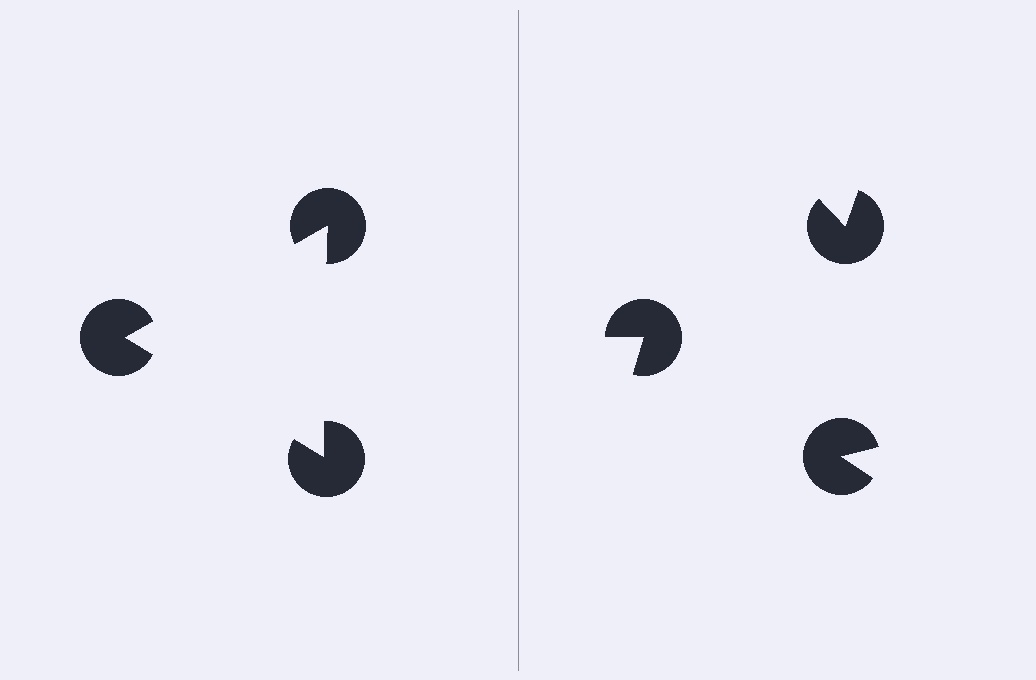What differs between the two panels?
The pac-man discs are positioned identically on both sides; only the wedge orientations differ. On the left they align to a triangle; on the right they are misaligned.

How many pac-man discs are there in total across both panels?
6 — 3 on each side.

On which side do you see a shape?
An illusory triangle appears on the left side. On the right side the wedge cuts are rotated, so no coherent shape forms.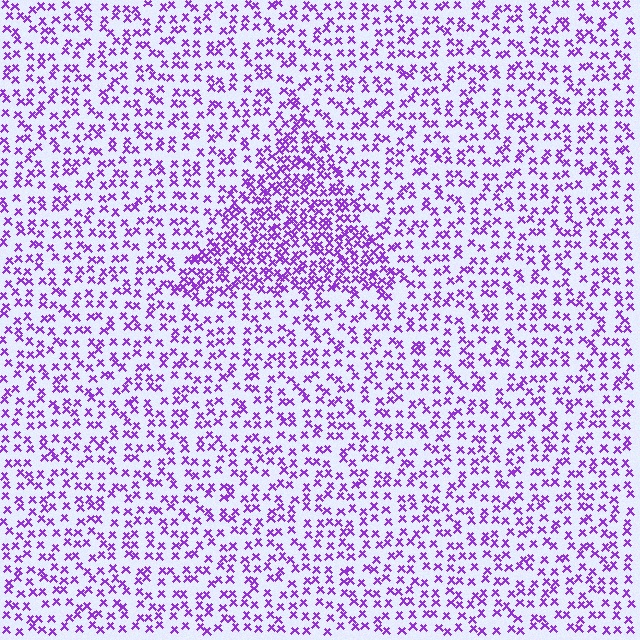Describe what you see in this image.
The image contains small purple elements arranged at two different densities. A triangle-shaped region is visible where the elements are more densely packed than the surrounding area.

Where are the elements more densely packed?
The elements are more densely packed inside the triangle boundary.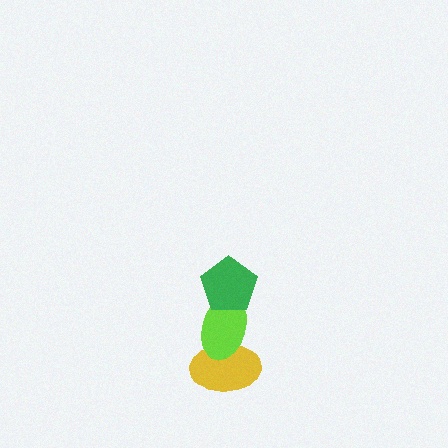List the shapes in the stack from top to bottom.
From top to bottom: the green pentagon, the lime ellipse, the yellow ellipse.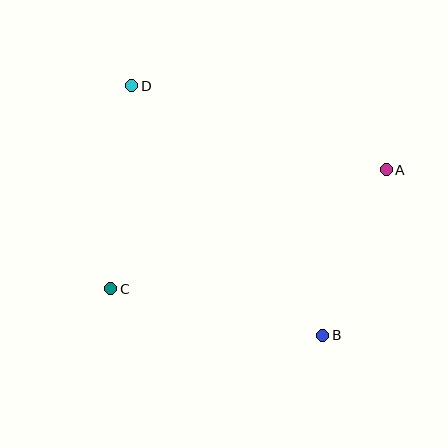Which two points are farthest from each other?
Points B and D are farthest from each other.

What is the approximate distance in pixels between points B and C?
The distance between B and C is approximately 217 pixels.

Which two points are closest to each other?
Points A and B are closest to each other.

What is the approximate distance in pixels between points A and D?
The distance between A and D is approximately 268 pixels.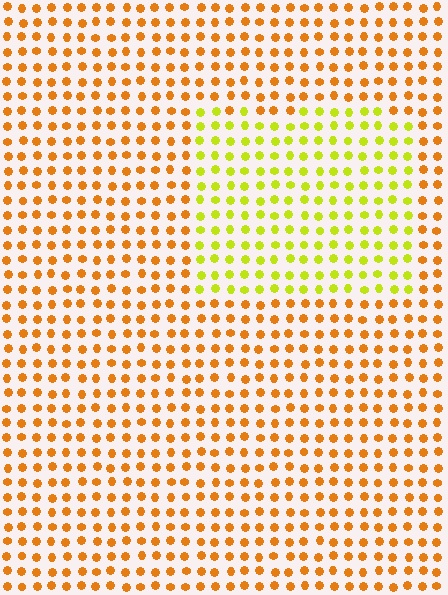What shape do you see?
I see a rectangle.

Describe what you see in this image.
The image is filled with small orange elements in a uniform arrangement. A rectangle-shaped region is visible where the elements are tinted to a slightly different hue, forming a subtle color boundary.